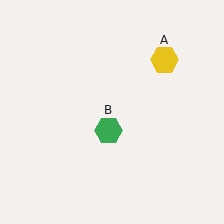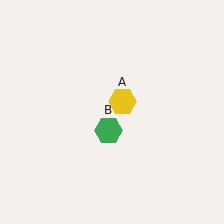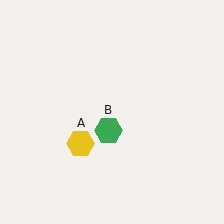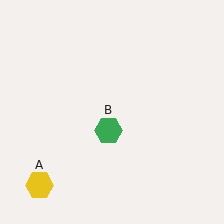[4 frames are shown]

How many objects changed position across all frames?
1 object changed position: yellow hexagon (object A).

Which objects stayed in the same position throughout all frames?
Green hexagon (object B) remained stationary.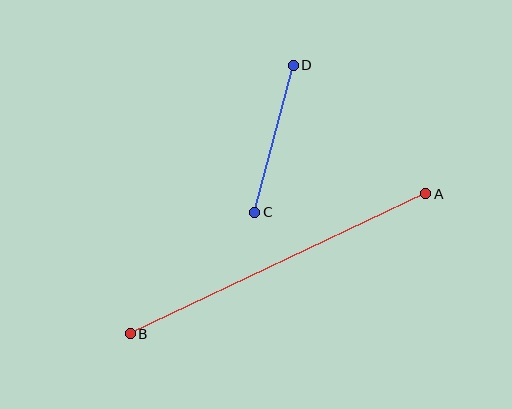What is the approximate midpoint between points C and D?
The midpoint is at approximately (274, 139) pixels.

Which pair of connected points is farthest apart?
Points A and B are farthest apart.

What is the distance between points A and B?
The distance is approximately 327 pixels.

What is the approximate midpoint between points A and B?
The midpoint is at approximately (278, 264) pixels.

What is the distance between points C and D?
The distance is approximately 152 pixels.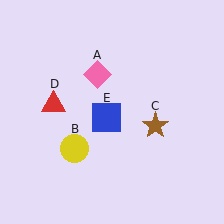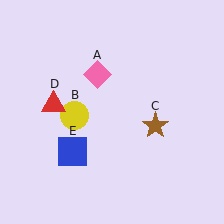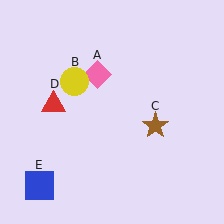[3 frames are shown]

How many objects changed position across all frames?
2 objects changed position: yellow circle (object B), blue square (object E).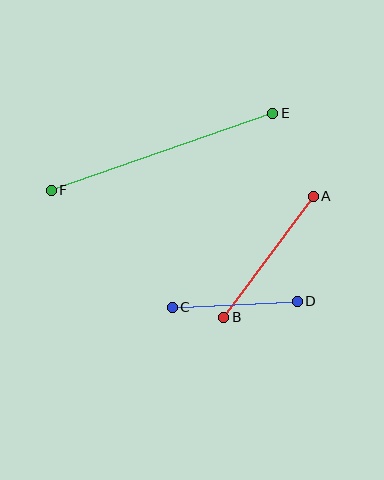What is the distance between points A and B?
The distance is approximately 150 pixels.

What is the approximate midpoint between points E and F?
The midpoint is at approximately (162, 152) pixels.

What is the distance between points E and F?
The distance is approximately 235 pixels.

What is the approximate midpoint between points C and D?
The midpoint is at approximately (235, 304) pixels.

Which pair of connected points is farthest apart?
Points E and F are farthest apart.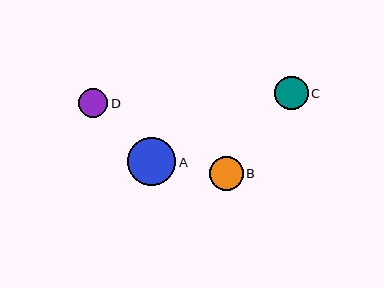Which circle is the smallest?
Circle D is the smallest with a size of approximately 29 pixels.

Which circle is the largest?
Circle A is the largest with a size of approximately 48 pixels.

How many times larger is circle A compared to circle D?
Circle A is approximately 1.6 times the size of circle D.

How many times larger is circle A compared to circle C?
Circle A is approximately 1.4 times the size of circle C.